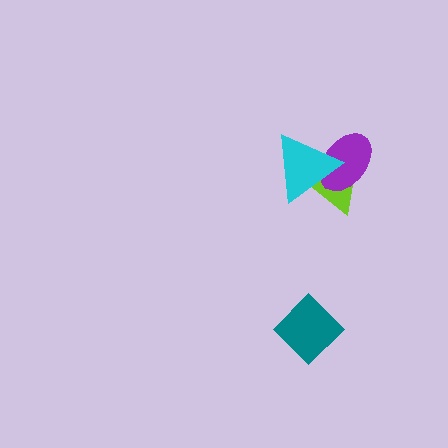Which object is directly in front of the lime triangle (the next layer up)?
The purple ellipse is directly in front of the lime triangle.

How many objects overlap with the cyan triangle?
2 objects overlap with the cyan triangle.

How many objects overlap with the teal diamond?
0 objects overlap with the teal diamond.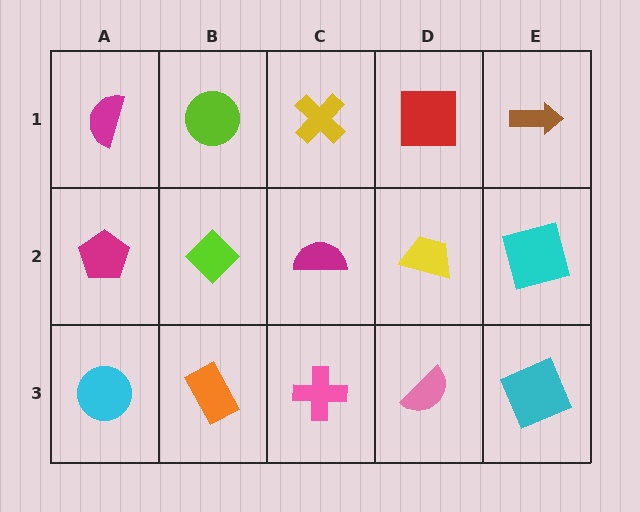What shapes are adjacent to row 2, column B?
A lime circle (row 1, column B), an orange rectangle (row 3, column B), a magenta pentagon (row 2, column A), a magenta semicircle (row 2, column C).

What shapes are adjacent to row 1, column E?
A cyan square (row 2, column E), a red square (row 1, column D).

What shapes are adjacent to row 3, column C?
A magenta semicircle (row 2, column C), an orange rectangle (row 3, column B), a pink semicircle (row 3, column D).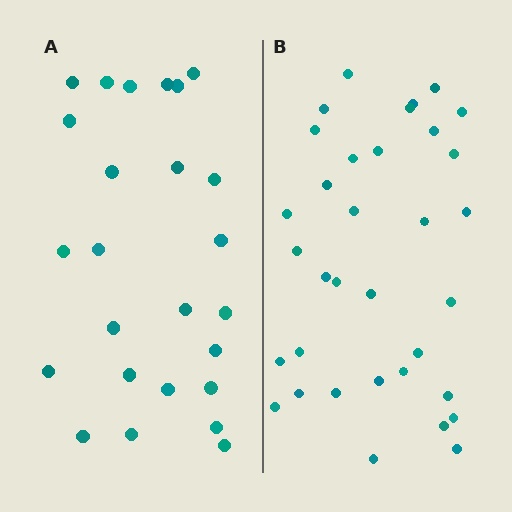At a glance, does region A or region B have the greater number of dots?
Region B (the right region) has more dots.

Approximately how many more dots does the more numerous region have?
Region B has roughly 8 or so more dots than region A.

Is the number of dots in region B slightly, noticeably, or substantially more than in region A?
Region B has noticeably more, but not dramatically so. The ratio is roughly 1.4 to 1.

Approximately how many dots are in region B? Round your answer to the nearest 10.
About 30 dots. (The exact count is 34, which rounds to 30.)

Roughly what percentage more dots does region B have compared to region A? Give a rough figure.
About 35% more.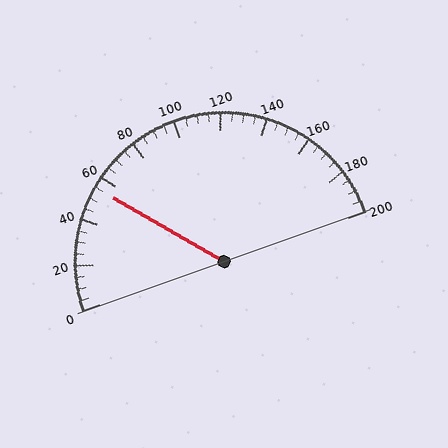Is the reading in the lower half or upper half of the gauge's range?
The reading is in the lower half of the range (0 to 200).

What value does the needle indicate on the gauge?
The needle indicates approximately 55.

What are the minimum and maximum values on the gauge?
The gauge ranges from 0 to 200.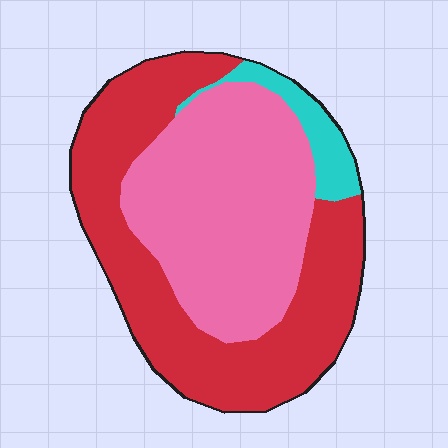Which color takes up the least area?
Cyan, at roughly 5%.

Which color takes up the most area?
Red, at roughly 50%.